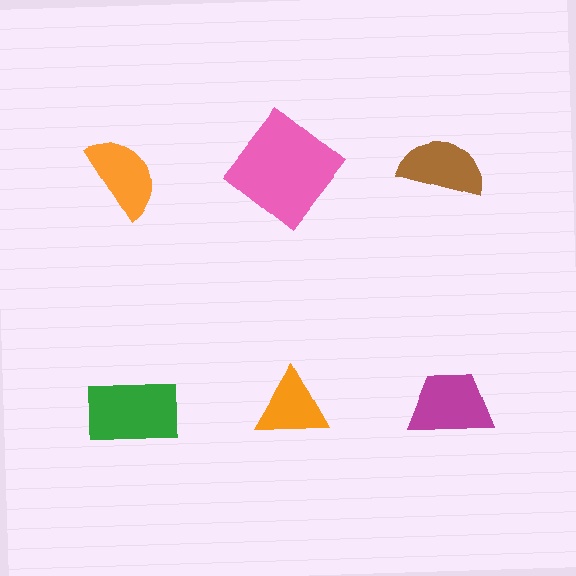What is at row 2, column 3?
A magenta trapezoid.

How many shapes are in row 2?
3 shapes.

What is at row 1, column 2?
A pink diamond.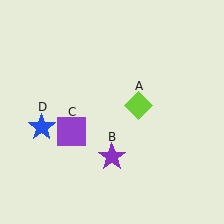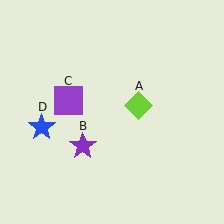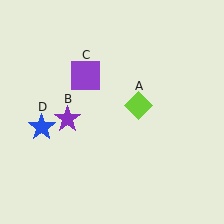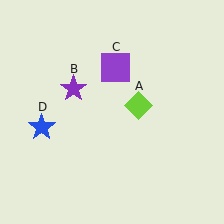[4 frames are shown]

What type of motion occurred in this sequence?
The purple star (object B), purple square (object C) rotated clockwise around the center of the scene.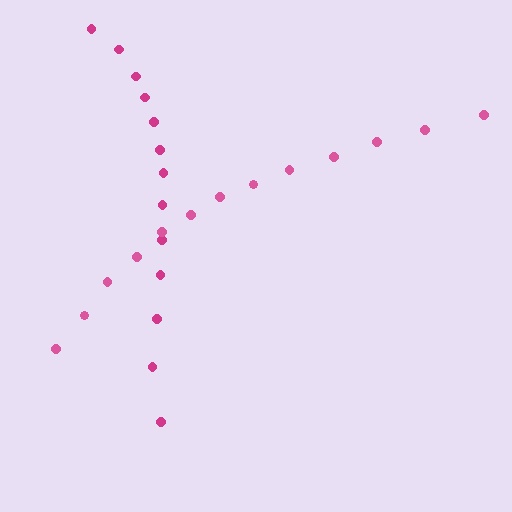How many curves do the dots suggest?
There are 2 distinct paths.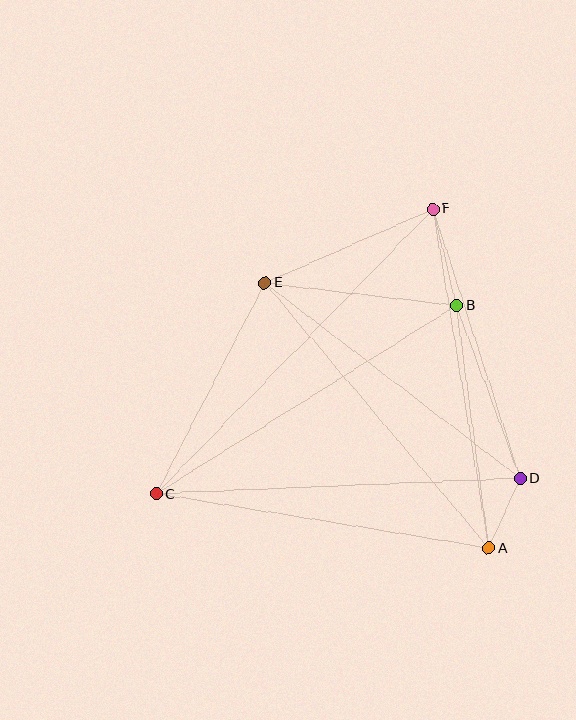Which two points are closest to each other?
Points A and D are closest to each other.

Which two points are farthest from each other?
Points C and F are farthest from each other.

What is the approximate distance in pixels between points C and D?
The distance between C and D is approximately 364 pixels.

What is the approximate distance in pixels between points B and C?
The distance between B and C is approximately 354 pixels.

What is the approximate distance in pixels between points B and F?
The distance between B and F is approximately 99 pixels.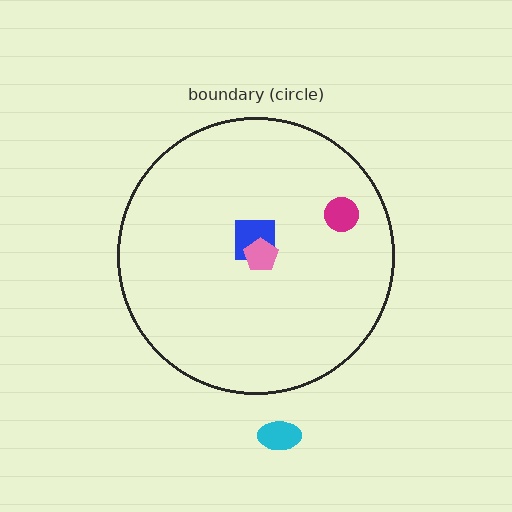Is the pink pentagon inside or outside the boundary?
Inside.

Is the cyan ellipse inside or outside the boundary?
Outside.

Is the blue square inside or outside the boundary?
Inside.